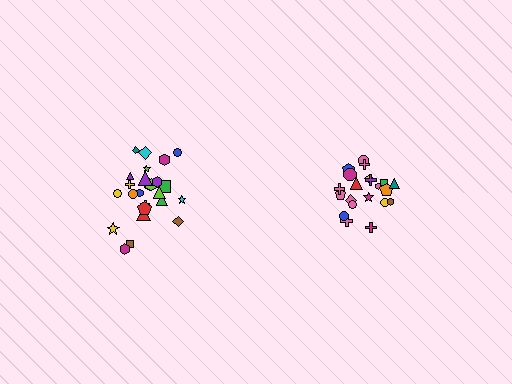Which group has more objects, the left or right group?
The left group.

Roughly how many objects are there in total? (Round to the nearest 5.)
Roughly 45 objects in total.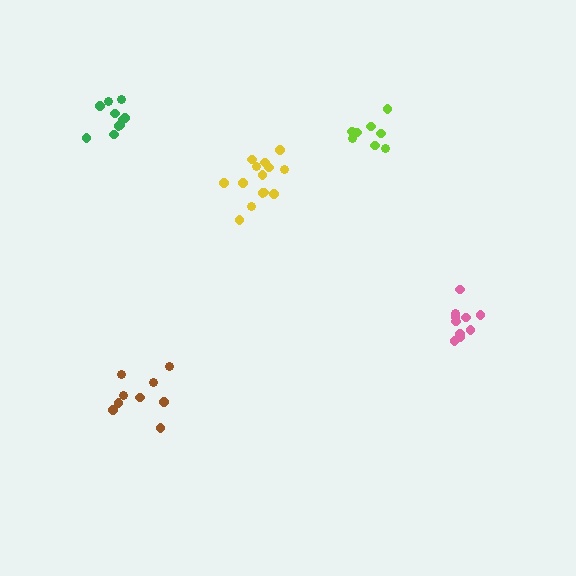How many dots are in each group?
Group 1: 9 dots, Group 2: 8 dots, Group 3: 10 dots, Group 4: 10 dots, Group 5: 14 dots (51 total).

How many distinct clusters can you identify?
There are 5 distinct clusters.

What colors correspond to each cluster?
The clusters are colored: brown, lime, green, pink, yellow.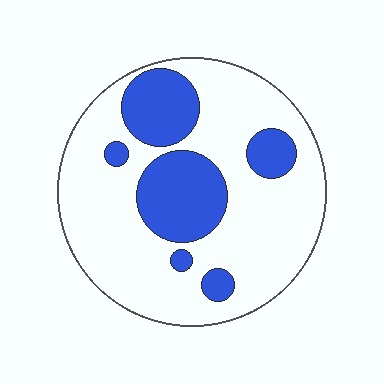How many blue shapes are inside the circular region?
6.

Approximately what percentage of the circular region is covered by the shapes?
Approximately 25%.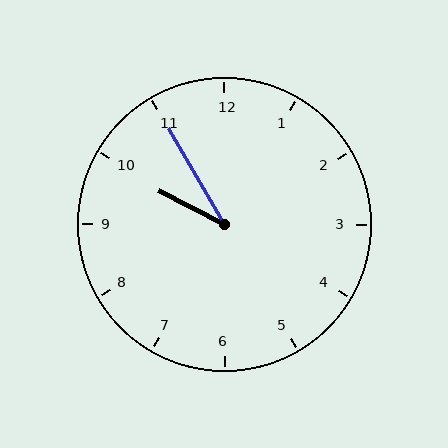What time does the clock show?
9:55.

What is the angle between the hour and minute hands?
Approximately 32 degrees.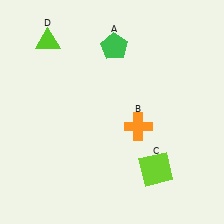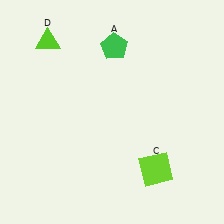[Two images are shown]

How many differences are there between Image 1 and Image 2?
There is 1 difference between the two images.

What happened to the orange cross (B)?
The orange cross (B) was removed in Image 2. It was in the bottom-right area of Image 1.